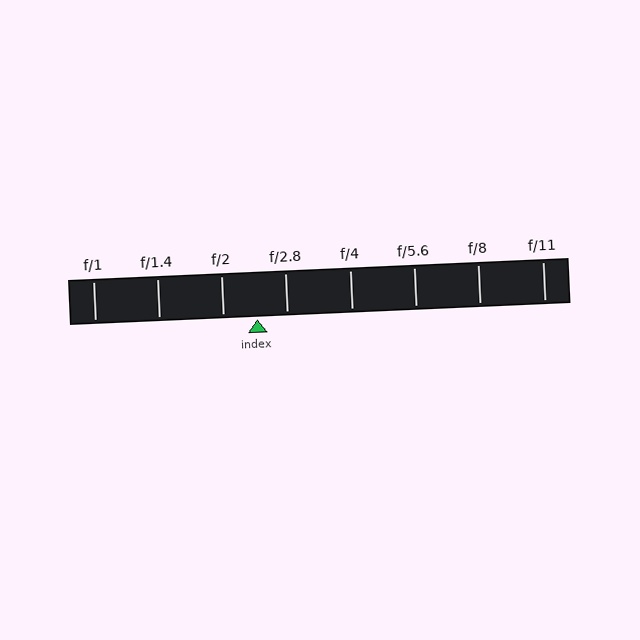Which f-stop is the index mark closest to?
The index mark is closest to f/2.8.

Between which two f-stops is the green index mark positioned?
The index mark is between f/2 and f/2.8.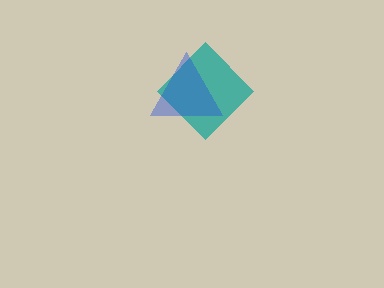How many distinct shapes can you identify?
There are 2 distinct shapes: a teal diamond, a blue triangle.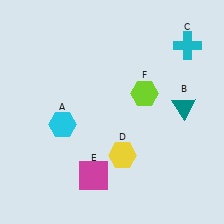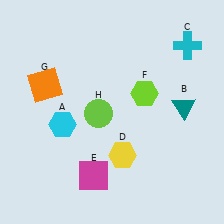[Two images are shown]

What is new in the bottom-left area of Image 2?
A lime circle (H) was added in the bottom-left area of Image 2.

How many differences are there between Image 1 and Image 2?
There are 2 differences between the two images.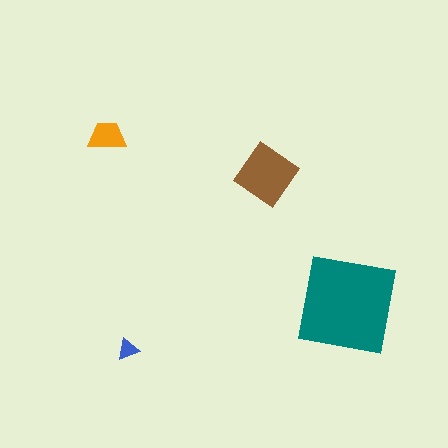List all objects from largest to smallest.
The teal square, the brown diamond, the orange trapezoid, the blue triangle.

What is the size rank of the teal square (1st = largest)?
1st.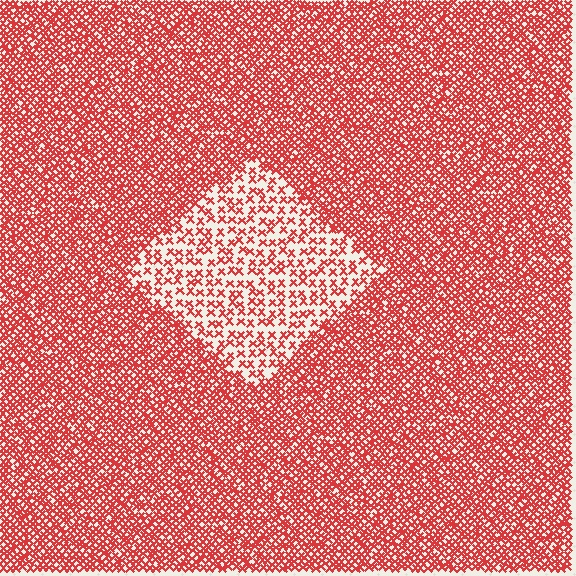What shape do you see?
I see a diamond.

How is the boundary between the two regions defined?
The boundary is defined by a change in element density (approximately 2.4x ratio). All elements are the same color, size, and shape.